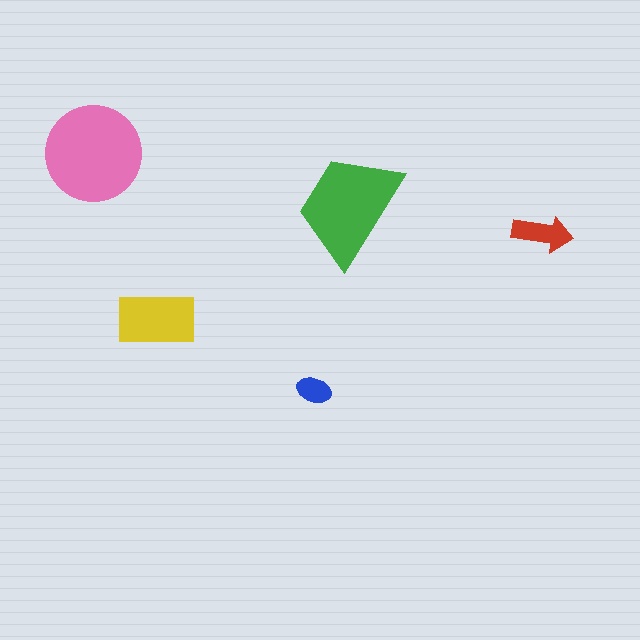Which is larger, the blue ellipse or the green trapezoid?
The green trapezoid.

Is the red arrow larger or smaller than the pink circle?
Smaller.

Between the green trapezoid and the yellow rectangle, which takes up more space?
The green trapezoid.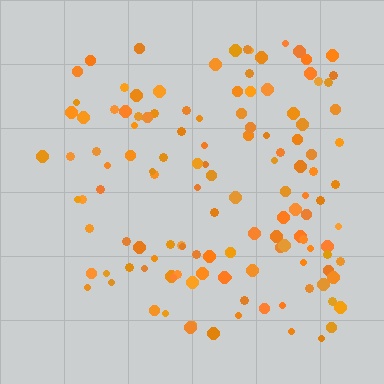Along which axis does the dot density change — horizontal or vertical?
Horizontal.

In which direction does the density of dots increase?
From left to right, with the right side densest.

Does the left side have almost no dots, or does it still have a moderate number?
Still a moderate number, just noticeably fewer than the right.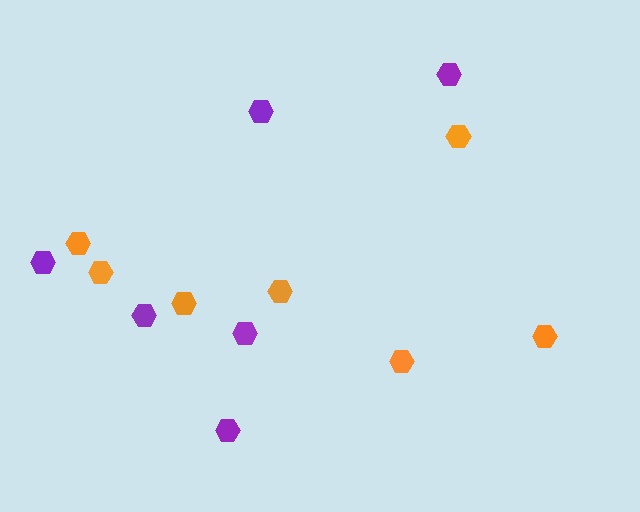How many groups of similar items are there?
There are 2 groups: one group of purple hexagons (6) and one group of orange hexagons (7).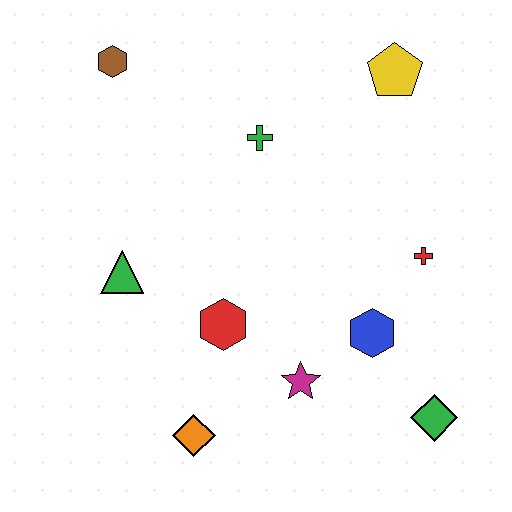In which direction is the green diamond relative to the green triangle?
The green diamond is to the right of the green triangle.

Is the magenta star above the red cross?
No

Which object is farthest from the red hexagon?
The yellow pentagon is farthest from the red hexagon.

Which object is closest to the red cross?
The blue hexagon is closest to the red cross.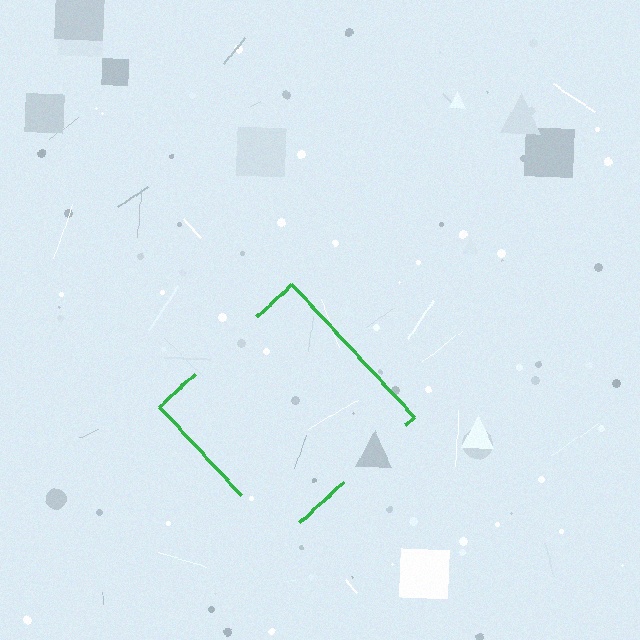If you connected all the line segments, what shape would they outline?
They would outline a diamond.